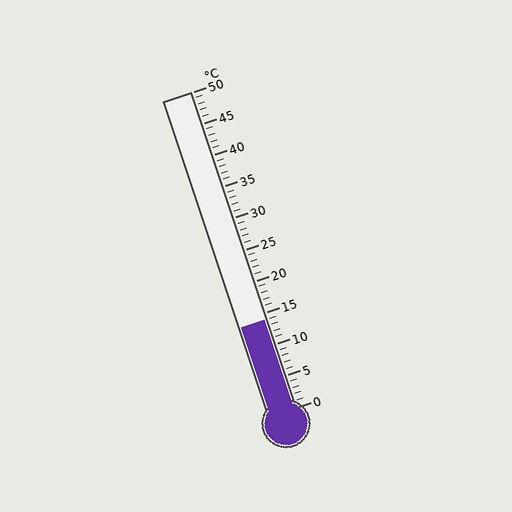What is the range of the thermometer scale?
The thermometer scale ranges from 0°C to 50°C.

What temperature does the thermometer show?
The thermometer shows approximately 14°C.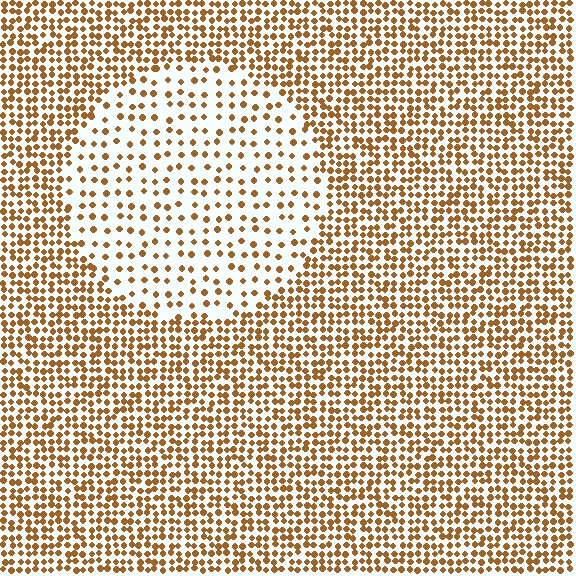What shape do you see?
I see a circle.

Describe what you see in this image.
The image contains small brown elements arranged at two different densities. A circle-shaped region is visible where the elements are less densely packed than the surrounding area.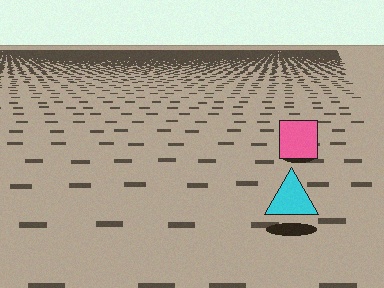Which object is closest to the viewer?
The cyan triangle is closest. The texture marks near it are larger and more spread out.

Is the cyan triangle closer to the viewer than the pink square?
Yes. The cyan triangle is closer — you can tell from the texture gradient: the ground texture is coarser near it.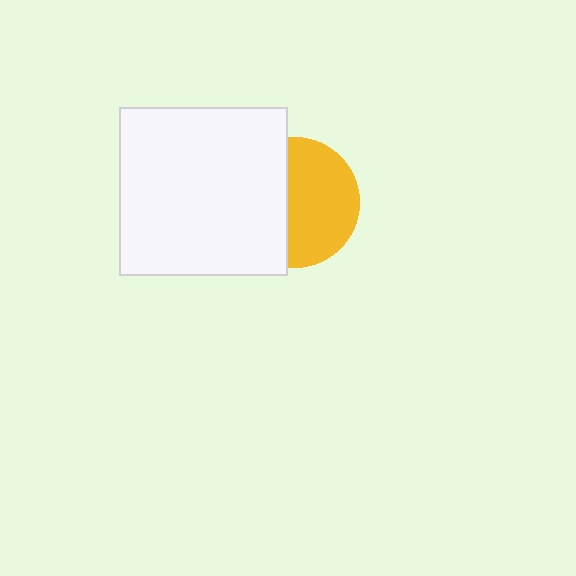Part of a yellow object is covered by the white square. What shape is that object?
It is a circle.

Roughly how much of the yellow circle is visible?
About half of it is visible (roughly 57%).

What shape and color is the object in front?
The object in front is a white square.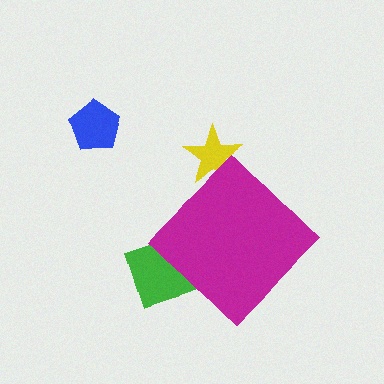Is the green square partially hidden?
Yes, the green square is partially hidden behind the magenta diamond.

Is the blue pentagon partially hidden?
No, the blue pentagon is fully visible.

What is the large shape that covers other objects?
A magenta diamond.